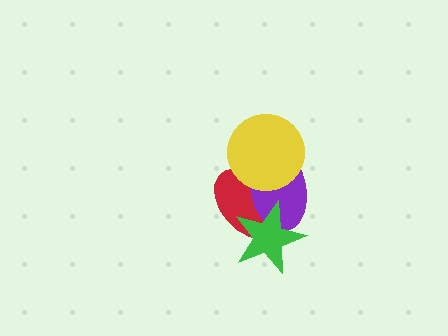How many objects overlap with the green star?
2 objects overlap with the green star.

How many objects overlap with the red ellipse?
3 objects overlap with the red ellipse.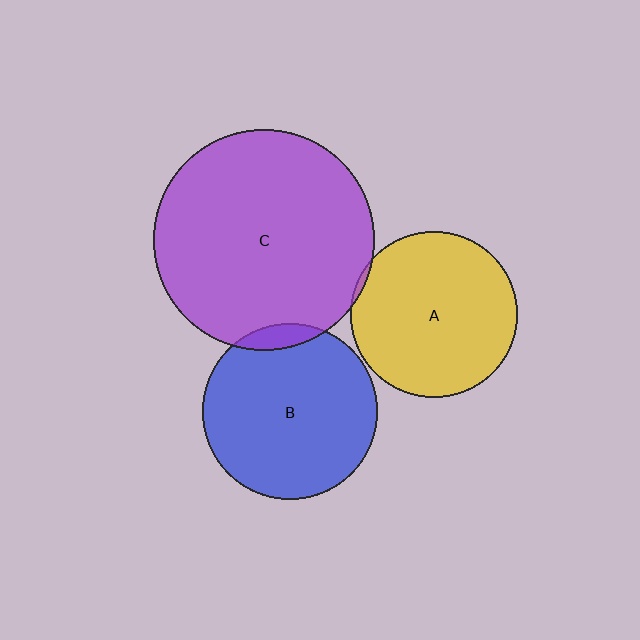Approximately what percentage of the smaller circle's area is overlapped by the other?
Approximately 5%.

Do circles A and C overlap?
Yes.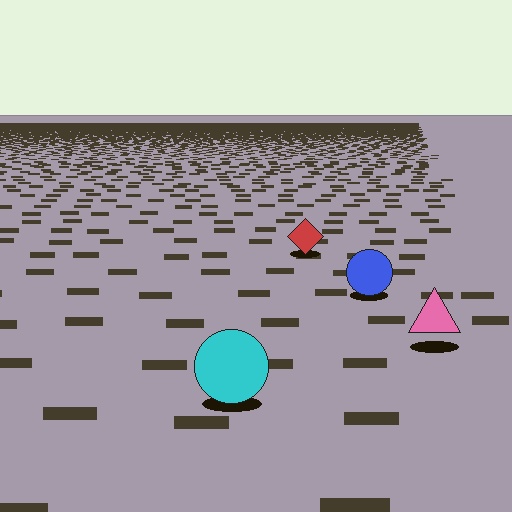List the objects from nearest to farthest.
From nearest to farthest: the cyan circle, the pink triangle, the blue circle, the red diamond.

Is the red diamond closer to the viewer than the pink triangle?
No. The pink triangle is closer — you can tell from the texture gradient: the ground texture is coarser near it.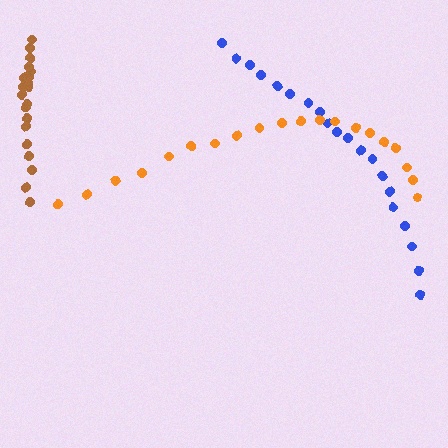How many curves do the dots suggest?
There are 3 distinct paths.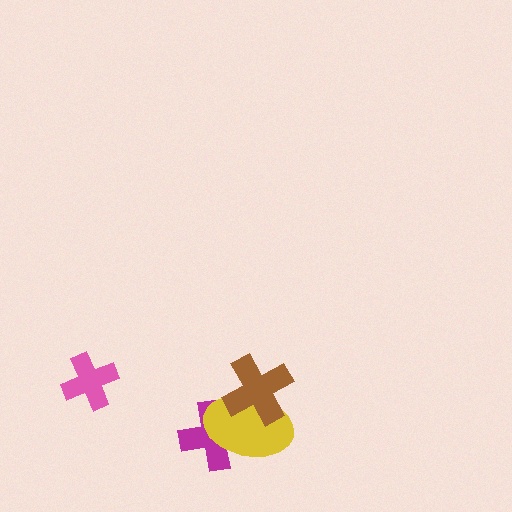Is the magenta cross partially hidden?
Yes, it is partially covered by another shape.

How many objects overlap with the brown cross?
2 objects overlap with the brown cross.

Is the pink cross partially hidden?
No, no other shape covers it.